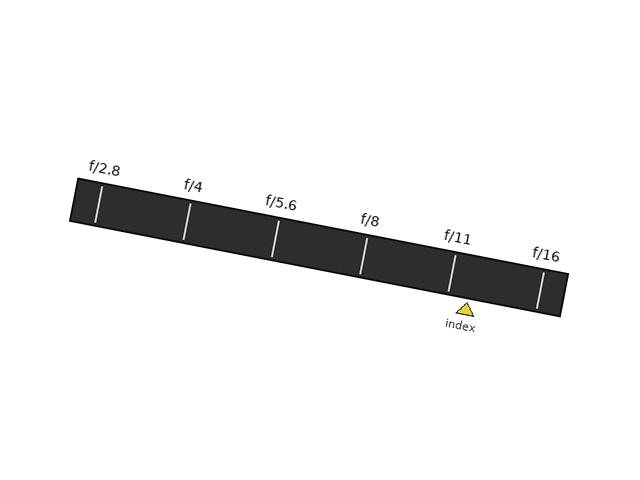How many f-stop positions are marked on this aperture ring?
There are 6 f-stop positions marked.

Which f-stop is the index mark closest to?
The index mark is closest to f/11.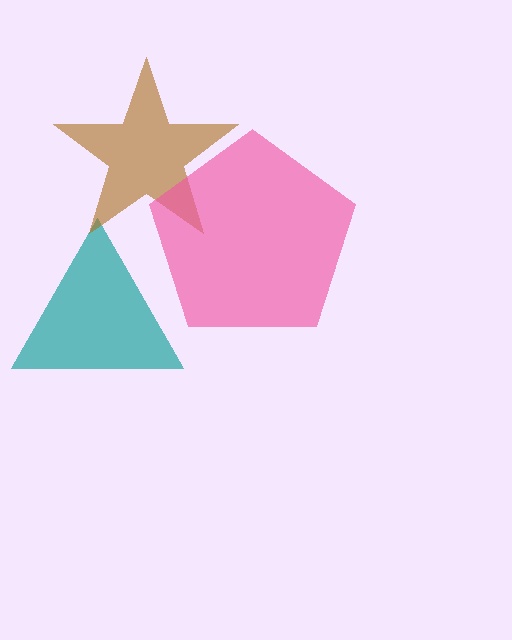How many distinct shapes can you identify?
There are 3 distinct shapes: a teal triangle, a brown star, a pink pentagon.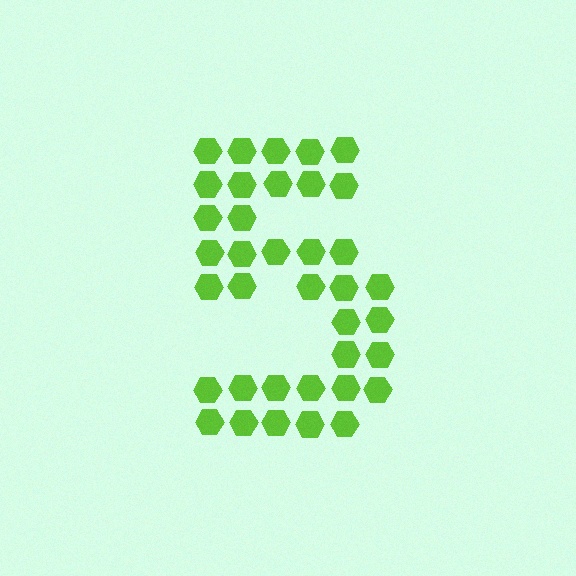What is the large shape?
The large shape is the digit 5.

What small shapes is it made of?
It is made of small hexagons.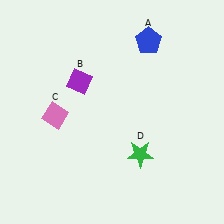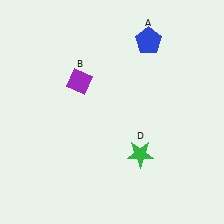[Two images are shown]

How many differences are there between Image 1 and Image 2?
There is 1 difference between the two images.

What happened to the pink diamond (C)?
The pink diamond (C) was removed in Image 2. It was in the bottom-left area of Image 1.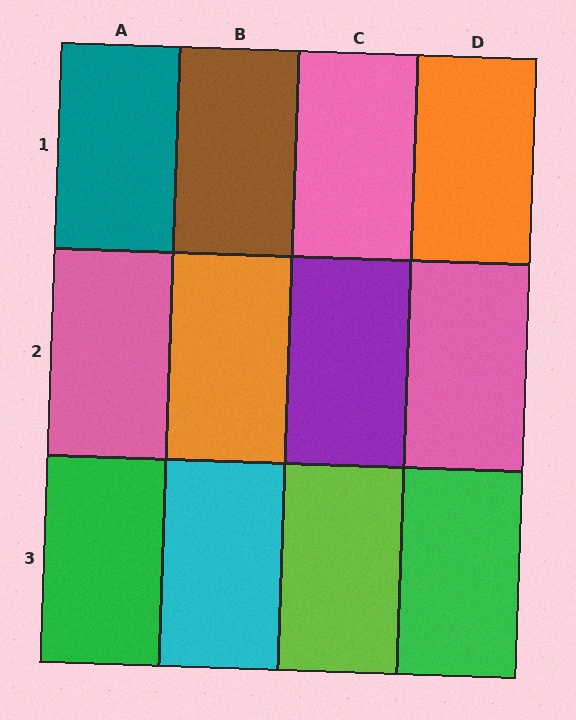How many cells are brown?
1 cell is brown.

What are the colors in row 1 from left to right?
Teal, brown, pink, orange.